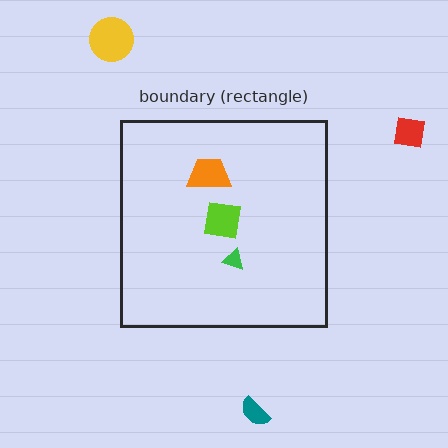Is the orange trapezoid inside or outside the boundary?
Inside.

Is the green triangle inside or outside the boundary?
Inside.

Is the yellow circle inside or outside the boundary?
Outside.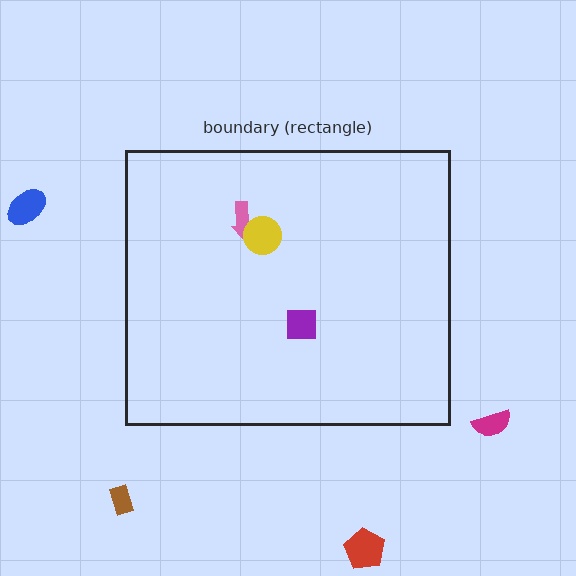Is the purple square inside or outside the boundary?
Inside.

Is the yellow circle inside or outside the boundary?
Inside.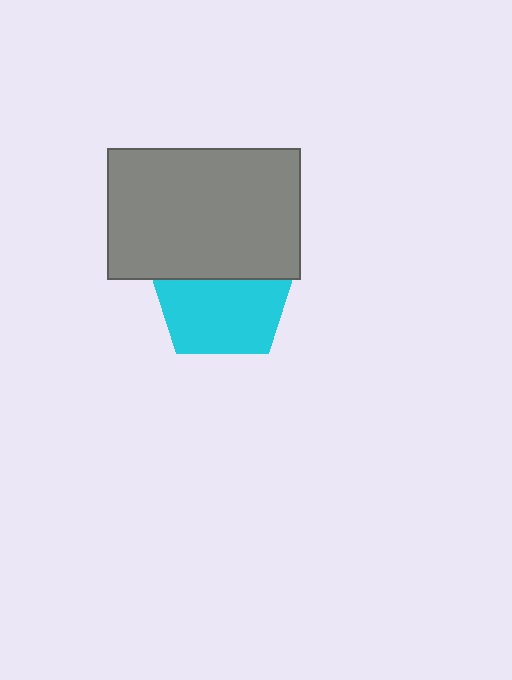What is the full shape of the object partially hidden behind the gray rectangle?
The partially hidden object is a cyan pentagon.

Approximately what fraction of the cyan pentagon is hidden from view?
Roughly 41% of the cyan pentagon is hidden behind the gray rectangle.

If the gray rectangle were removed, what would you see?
You would see the complete cyan pentagon.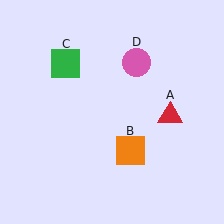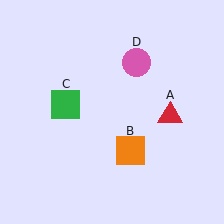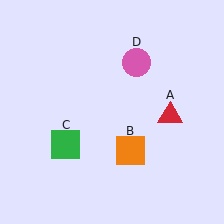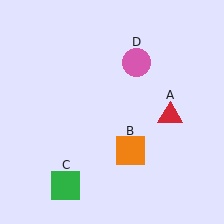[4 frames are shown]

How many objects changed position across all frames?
1 object changed position: green square (object C).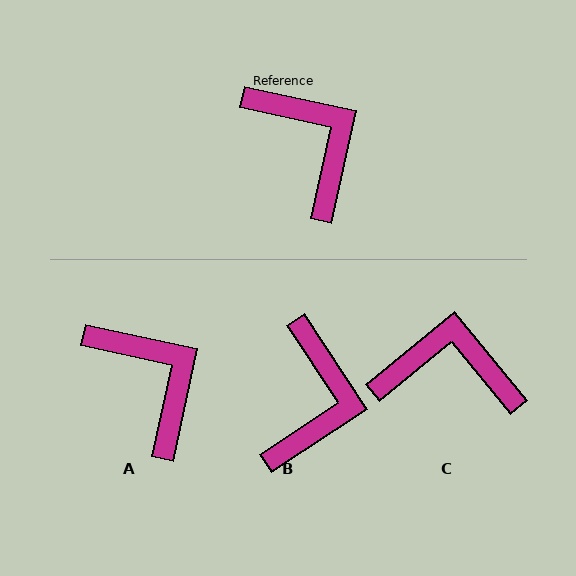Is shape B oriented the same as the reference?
No, it is off by about 44 degrees.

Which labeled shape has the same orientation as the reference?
A.